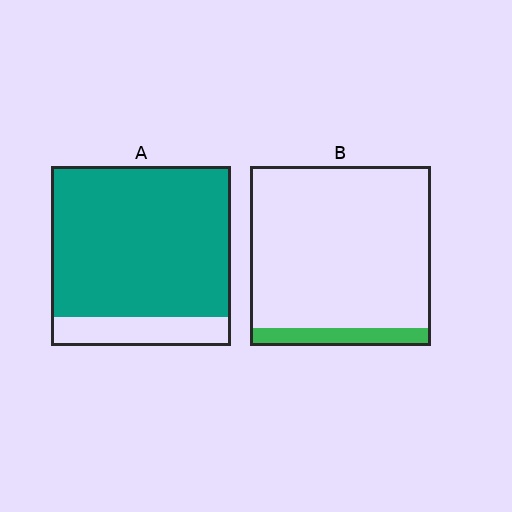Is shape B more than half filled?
No.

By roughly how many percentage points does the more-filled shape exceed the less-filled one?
By roughly 75 percentage points (A over B).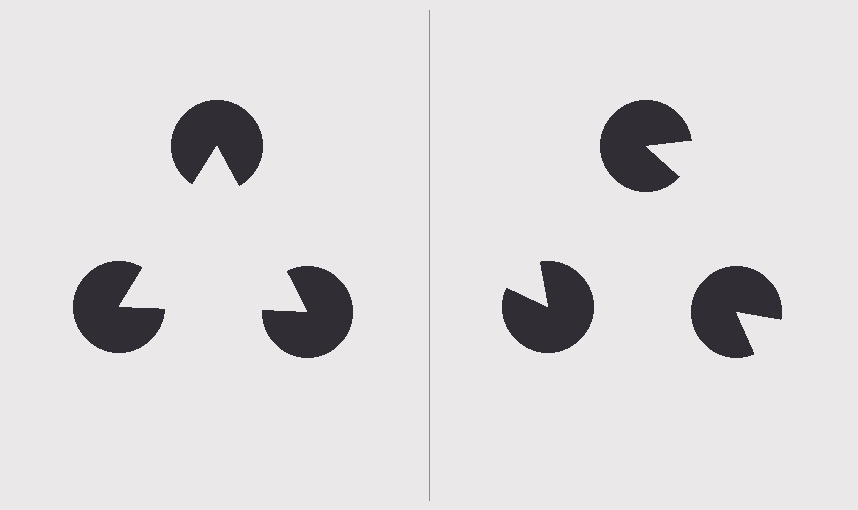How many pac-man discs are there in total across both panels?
6 — 3 on each side.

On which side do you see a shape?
An illusory triangle appears on the left side. On the right side the wedge cuts are rotated, so no coherent shape forms.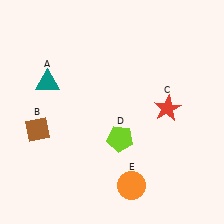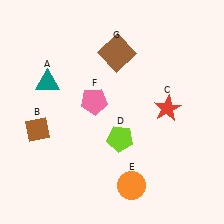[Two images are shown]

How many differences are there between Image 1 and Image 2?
There are 2 differences between the two images.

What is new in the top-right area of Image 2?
A brown square (G) was added in the top-right area of Image 2.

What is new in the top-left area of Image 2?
A pink pentagon (F) was added in the top-left area of Image 2.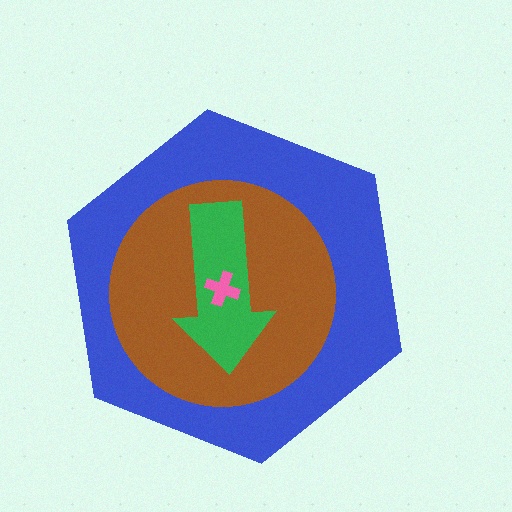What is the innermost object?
The pink cross.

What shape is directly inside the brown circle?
The green arrow.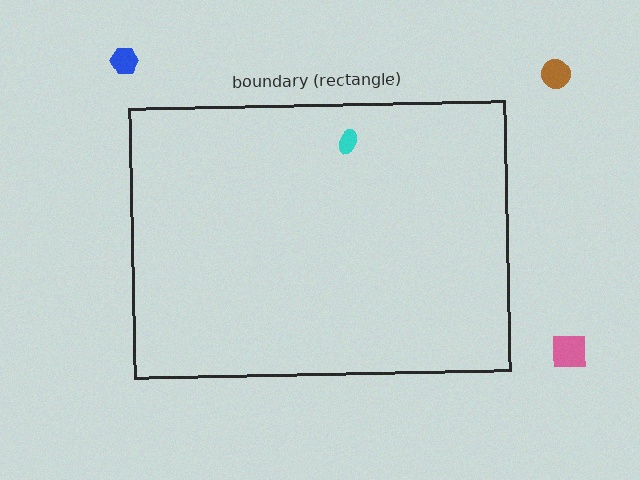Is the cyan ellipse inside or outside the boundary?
Inside.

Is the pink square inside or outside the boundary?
Outside.